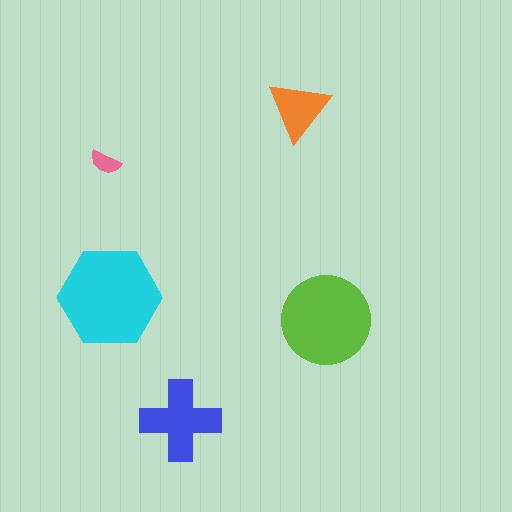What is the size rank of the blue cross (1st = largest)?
3rd.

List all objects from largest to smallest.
The cyan hexagon, the lime circle, the blue cross, the orange triangle, the pink semicircle.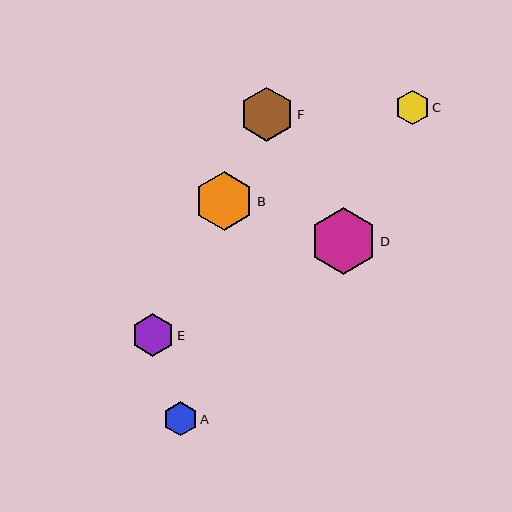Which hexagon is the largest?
Hexagon D is the largest with a size of approximately 67 pixels.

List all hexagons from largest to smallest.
From largest to smallest: D, B, F, E, C, A.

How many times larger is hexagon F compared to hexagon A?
Hexagon F is approximately 1.6 times the size of hexagon A.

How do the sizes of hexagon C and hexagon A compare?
Hexagon C and hexagon A are approximately the same size.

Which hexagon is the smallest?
Hexagon A is the smallest with a size of approximately 34 pixels.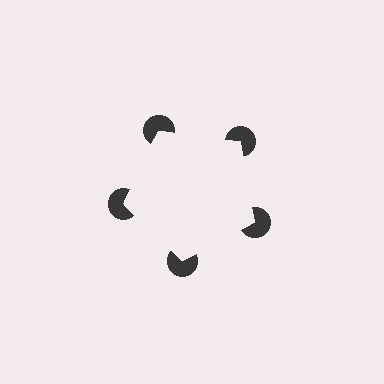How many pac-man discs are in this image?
There are 5 — one at each vertex of the illusory pentagon.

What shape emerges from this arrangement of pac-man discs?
An illusory pentagon — its edges are inferred from the aligned wedge cuts in the pac-man discs, not physically drawn.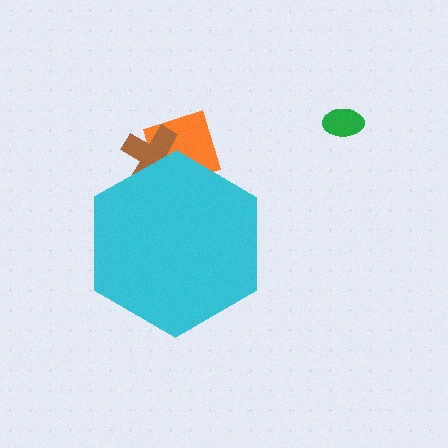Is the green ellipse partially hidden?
No, the green ellipse is fully visible.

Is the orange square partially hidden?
Yes, the orange square is partially hidden behind the cyan hexagon.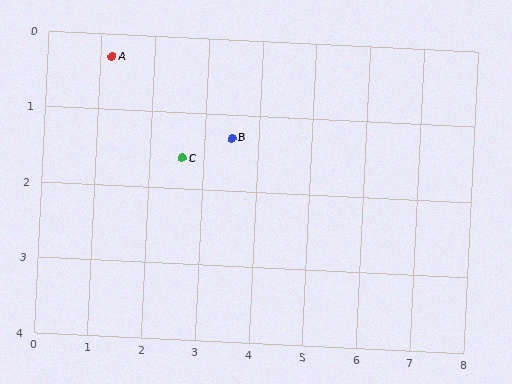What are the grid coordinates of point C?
Point C is at approximately (2.6, 1.6).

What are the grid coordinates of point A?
Point A is at approximately (1.2, 0.3).